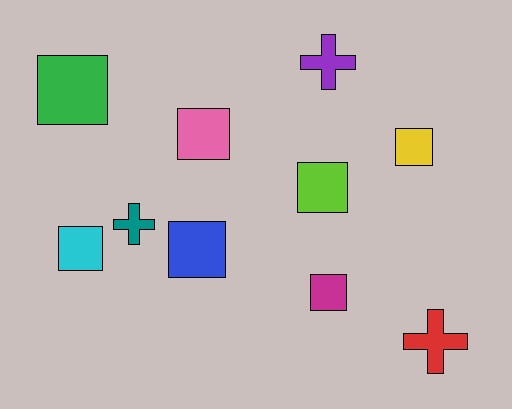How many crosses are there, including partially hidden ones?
There are 3 crosses.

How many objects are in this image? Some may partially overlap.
There are 10 objects.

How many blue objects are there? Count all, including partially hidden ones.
There is 1 blue object.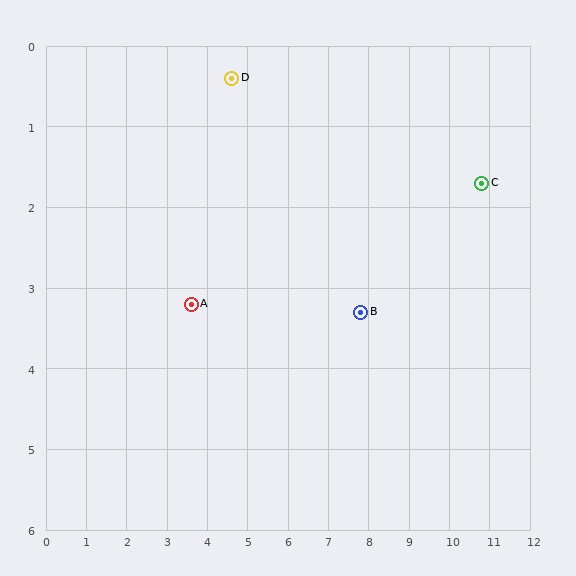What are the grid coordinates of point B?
Point B is at approximately (7.8, 3.3).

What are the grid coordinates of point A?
Point A is at approximately (3.6, 3.2).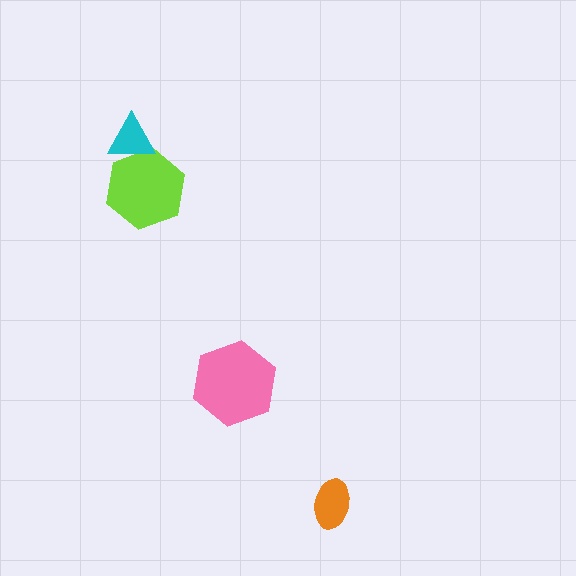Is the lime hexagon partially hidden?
Yes, it is partially covered by another shape.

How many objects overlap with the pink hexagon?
0 objects overlap with the pink hexagon.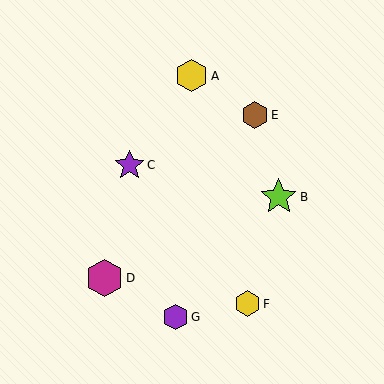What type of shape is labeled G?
Shape G is a purple hexagon.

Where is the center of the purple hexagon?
The center of the purple hexagon is at (175, 317).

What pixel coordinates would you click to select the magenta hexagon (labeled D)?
Click at (104, 278) to select the magenta hexagon D.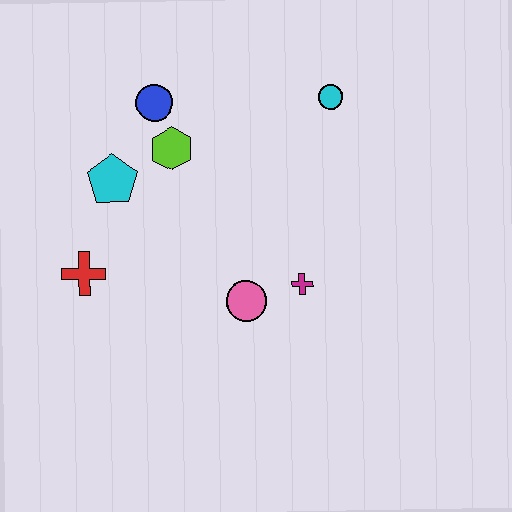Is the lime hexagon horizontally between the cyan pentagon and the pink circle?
Yes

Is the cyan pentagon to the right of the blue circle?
No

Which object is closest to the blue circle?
The lime hexagon is closest to the blue circle.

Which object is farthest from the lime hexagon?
The magenta cross is farthest from the lime hexagon.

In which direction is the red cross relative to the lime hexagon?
The red cross is below the lime hexagon.